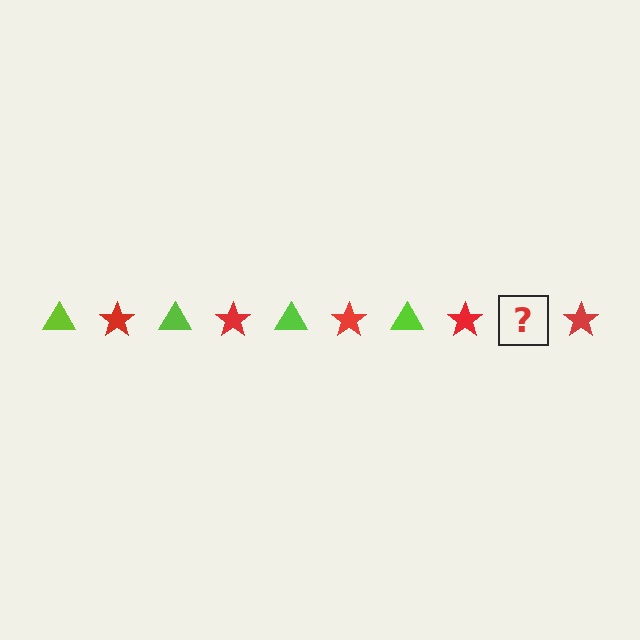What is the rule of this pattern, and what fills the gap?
The rule is that the pattern alternates between lime triangle and red star. The gap should be filled with a lime triangle.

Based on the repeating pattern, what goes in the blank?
The blank should be a lime triangle.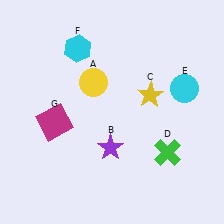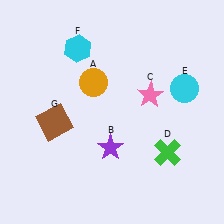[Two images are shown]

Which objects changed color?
A changed from yellow to orange. C changed from yellow to pink. G changed from magenta to brown.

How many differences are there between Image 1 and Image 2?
There are 3 differences between the two images.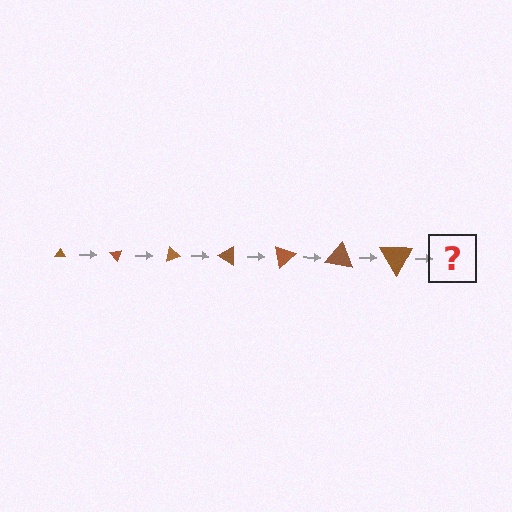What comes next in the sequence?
The next element should be a triangle, larger than the previous one and rotated 350 degrees from the start.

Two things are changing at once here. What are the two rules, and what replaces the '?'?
The two rules are that the triangle grows larger each step and it rotates 50 degrees each step. The '?' should be a triangle, larger than the previous one and rotated 350 degrees from the start.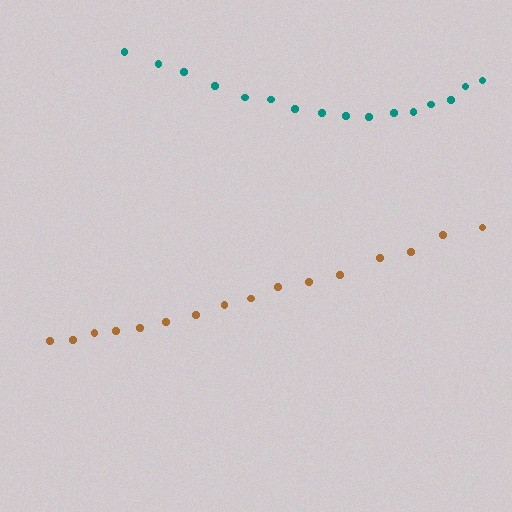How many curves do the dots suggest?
There are 2 distinct paths.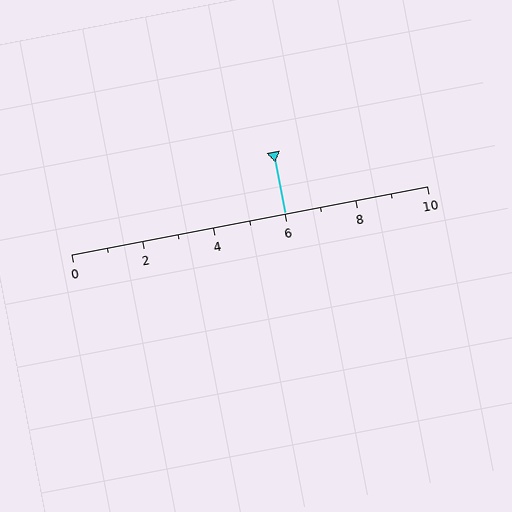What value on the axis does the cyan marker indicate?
The marker indicates approximately 6.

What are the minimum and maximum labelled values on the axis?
The axis runs from 0 to 10.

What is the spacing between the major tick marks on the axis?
The major ticks are spaced 2 apart.